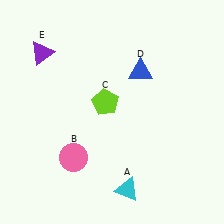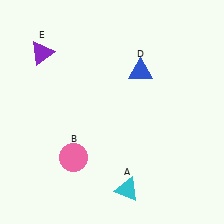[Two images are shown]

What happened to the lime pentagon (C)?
The lime pentagon (C) was removed in Image 2. It was in the top-left area of Image 1.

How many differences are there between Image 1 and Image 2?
There is 1 difference between the two images.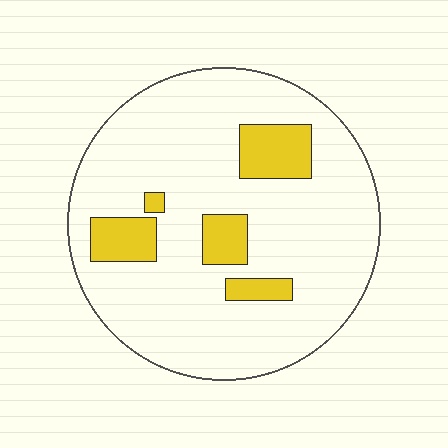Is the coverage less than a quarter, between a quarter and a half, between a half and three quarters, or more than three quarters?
Less than a quarter.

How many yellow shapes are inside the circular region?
5.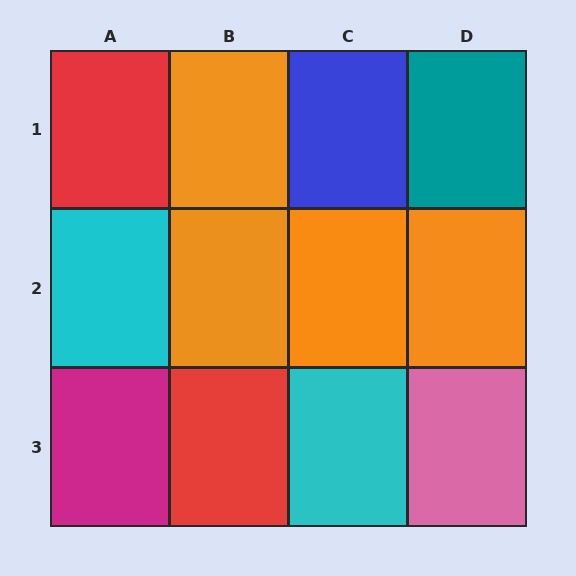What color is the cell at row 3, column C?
Cyan.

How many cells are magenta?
1 cell is magenta.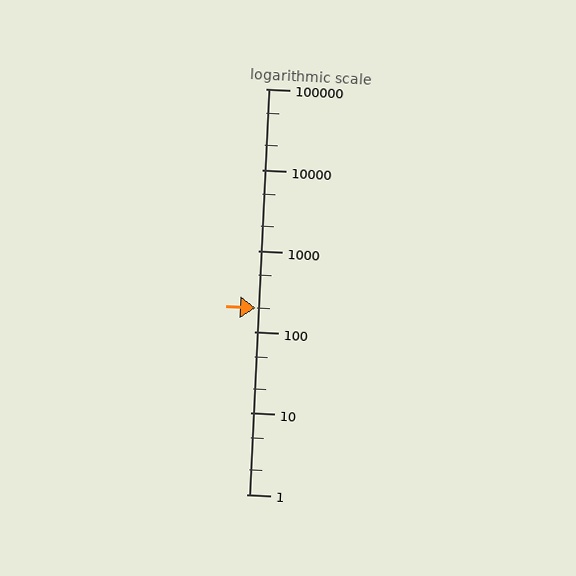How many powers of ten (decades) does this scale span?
The scale spans 5 decades, from 1 to 100000.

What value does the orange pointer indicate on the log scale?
The pointer indicates approximately 200.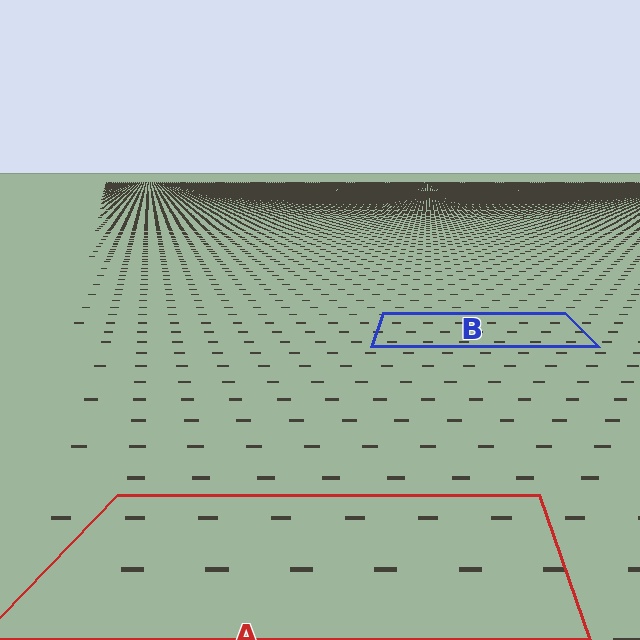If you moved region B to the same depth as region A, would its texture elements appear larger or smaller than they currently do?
They would appear larger. At a closer depth, the same texture elements are projected at a bigger on-screen size.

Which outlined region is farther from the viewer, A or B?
Region B is farther from the viewer — the texture elements inside it appear smaller and more densely packed.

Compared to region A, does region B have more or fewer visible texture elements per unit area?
Region B has more texture elements per unit area — they are packed more densely because it is farther away.